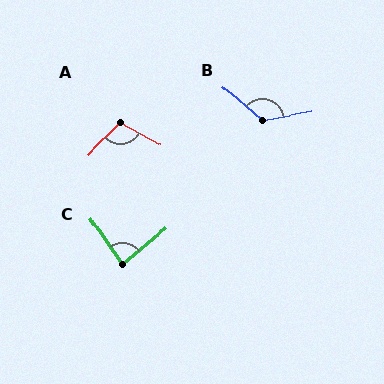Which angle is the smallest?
C, at approximately 85 degrees.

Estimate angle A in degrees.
Approximately 105 degrees.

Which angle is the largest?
B, at approximately 130 degrees.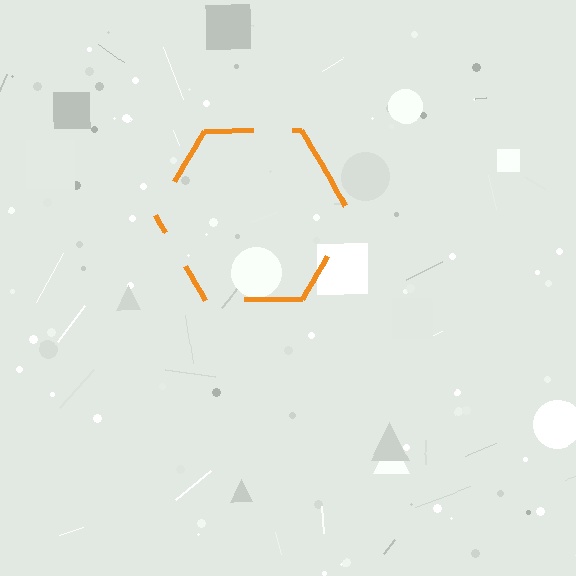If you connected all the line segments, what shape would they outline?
They would outline a hexagon.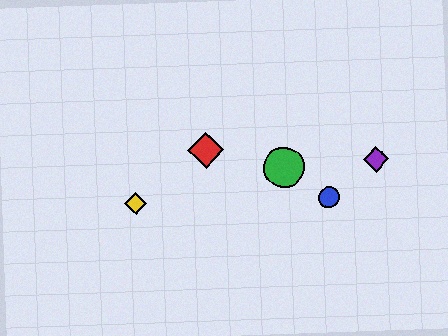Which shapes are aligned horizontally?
The blue circle, the yellow diamond are aligned horizontally.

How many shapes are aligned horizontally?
2 shapes (the blue circle, the yellow diamond) are aligned horizontally.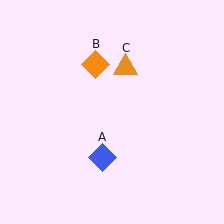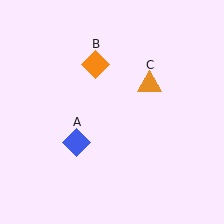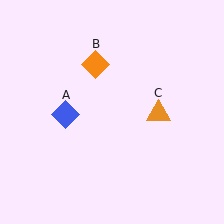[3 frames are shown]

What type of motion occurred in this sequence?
The blue diamond (object A), orange triangle (object C) rotated clockwise around the center of the scene.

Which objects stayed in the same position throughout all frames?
Orange diamond (object B) remained stationary.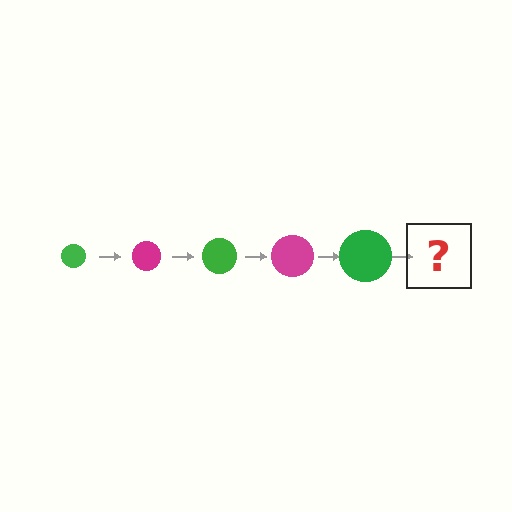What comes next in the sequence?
The next element should be a magenta circle, larger than the previous one.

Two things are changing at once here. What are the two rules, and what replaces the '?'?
The two rules are that the circle grows larger each step and the color cycles through green and magenta. The '?' should be a magenta circle, larger than the previous one.